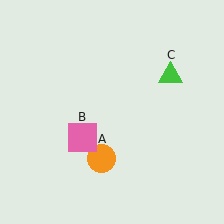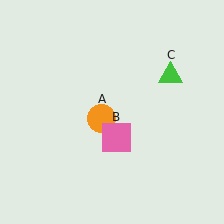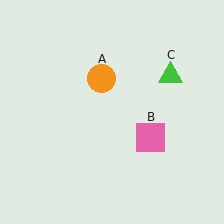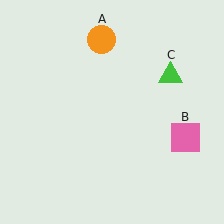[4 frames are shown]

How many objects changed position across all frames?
2 objects changed position: orange circle (object A), pink square (object B).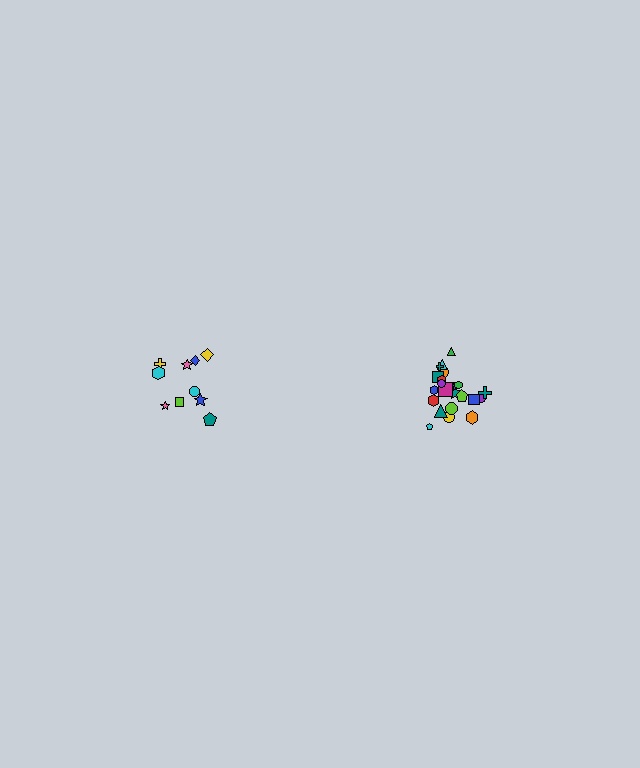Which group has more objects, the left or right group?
The right group.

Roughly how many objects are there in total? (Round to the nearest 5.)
Roughly 30 objects in total.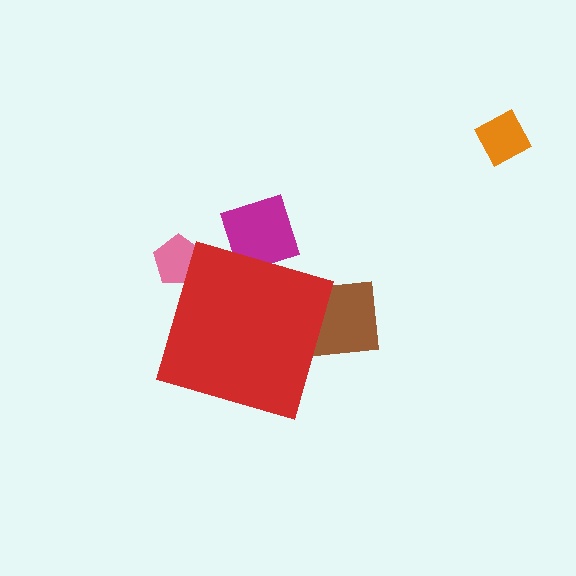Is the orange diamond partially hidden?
No, the orange diamond is fully visible.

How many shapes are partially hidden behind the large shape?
3 shapes are partially hidden.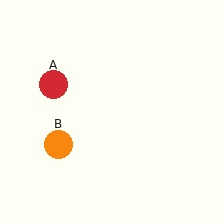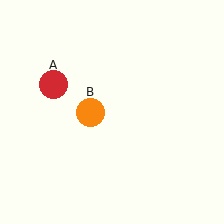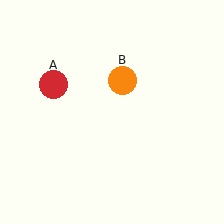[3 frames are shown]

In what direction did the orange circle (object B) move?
The orange circle (object B) moved up and to the right.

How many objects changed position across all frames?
1 object changed position: orange circle (object B).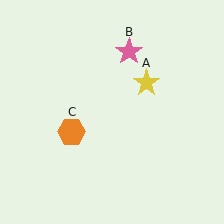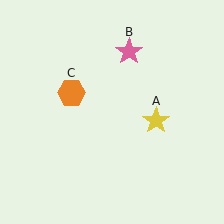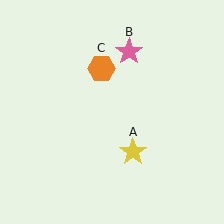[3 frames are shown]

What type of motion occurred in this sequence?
The yellow star (object A), orange hexagon (object C) rotated clockwise around the center of the scene.